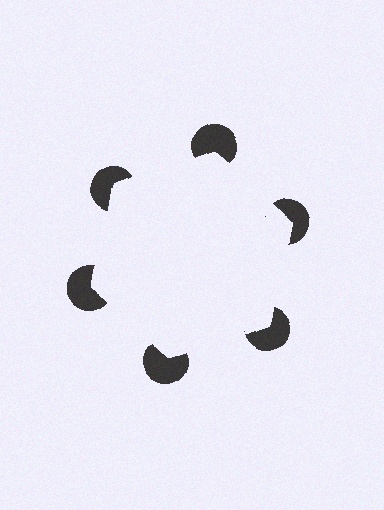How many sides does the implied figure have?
6 sides.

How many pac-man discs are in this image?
There are 6 — one at each vertex of the illusory hexagon.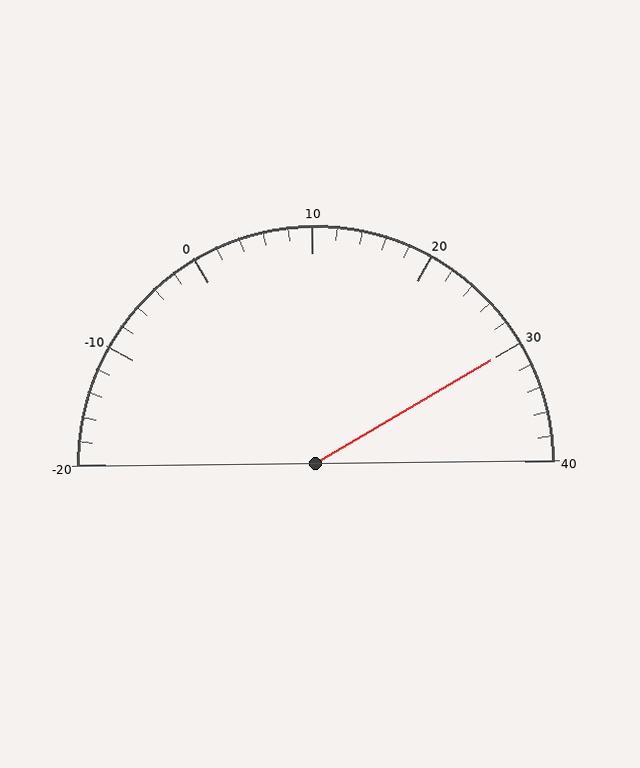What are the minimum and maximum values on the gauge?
The gauge ranges from -20 to 40.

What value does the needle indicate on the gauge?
The needle indicates approximately 30.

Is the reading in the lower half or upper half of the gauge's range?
The reading is in the upper half of the range (-20 to 40).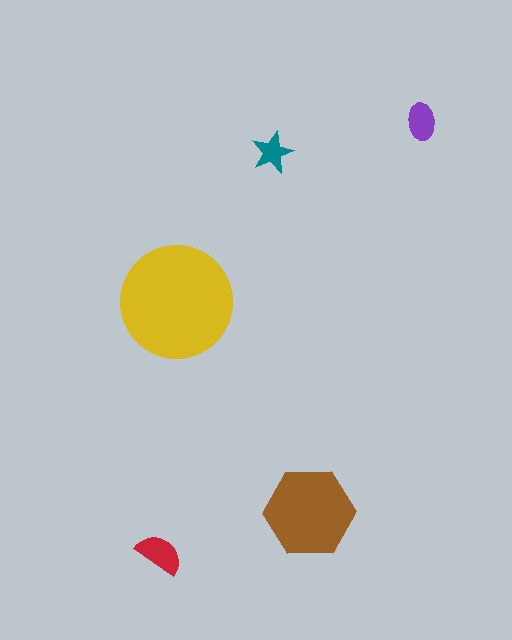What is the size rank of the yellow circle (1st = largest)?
1st.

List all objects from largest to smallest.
The yellow circle, the brown hexagon, the red semicircle, the purple ellipse, the teal star.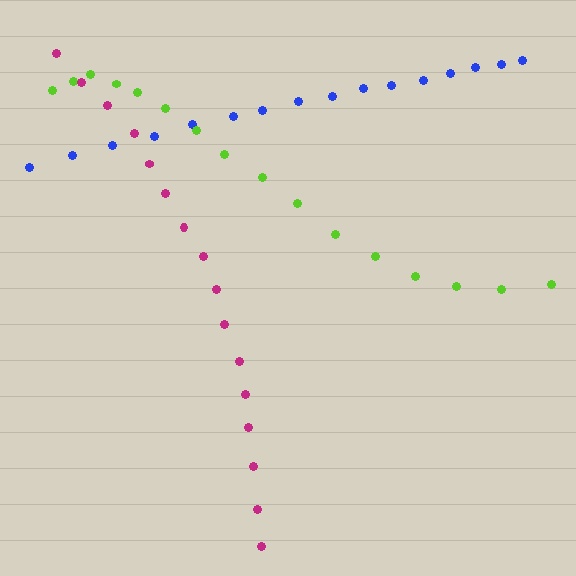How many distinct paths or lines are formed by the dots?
There are 3 distinct paths.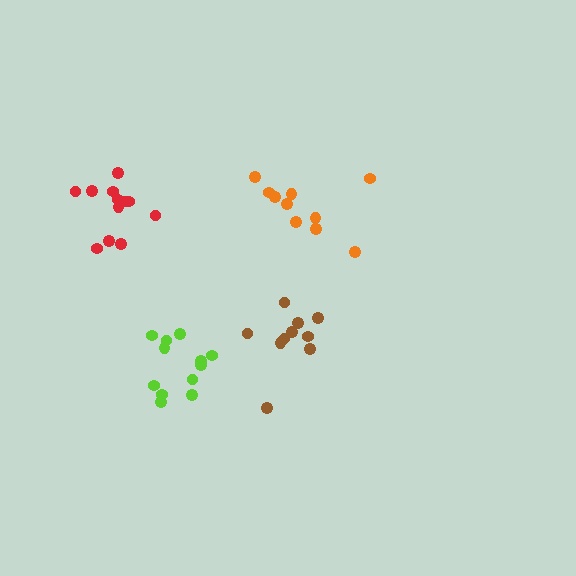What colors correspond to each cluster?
The clusters are colored: lime, orange, brown, red.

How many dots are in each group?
Group 1: 12 dots, Group 2: 10 dots, Group 3: 10 dots, Group 4: 12 dots (44 total).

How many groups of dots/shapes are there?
There are 4 groups.